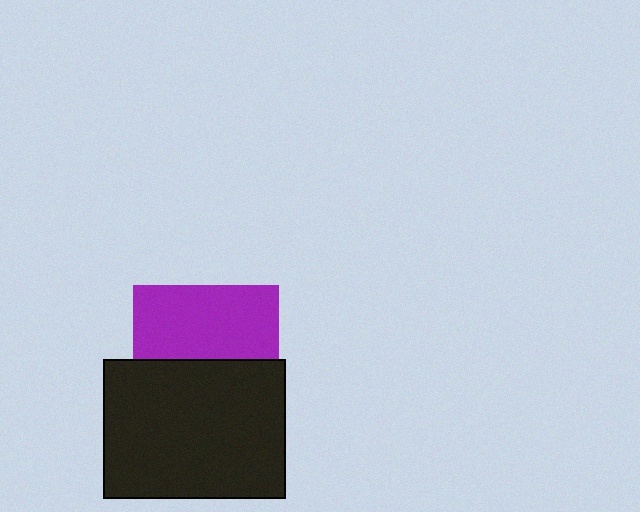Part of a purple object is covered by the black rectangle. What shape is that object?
It is a square.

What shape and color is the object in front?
The object in front is a black rectangle.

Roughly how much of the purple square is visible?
About half of it is visible (roughly 51%).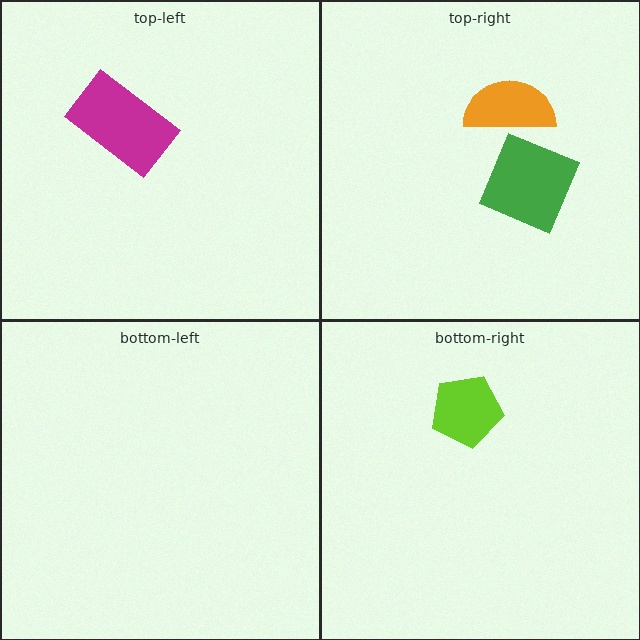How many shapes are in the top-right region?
2.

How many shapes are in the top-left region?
1.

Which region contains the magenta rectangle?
The top-left region.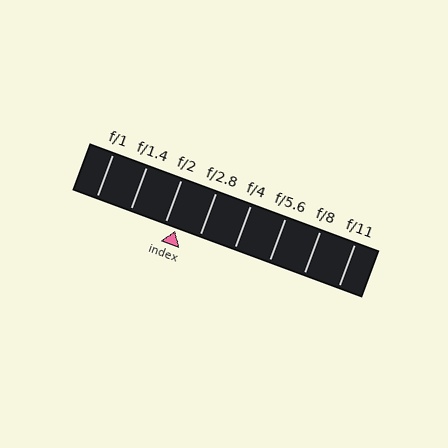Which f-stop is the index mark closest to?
The index mark is closest to f/2.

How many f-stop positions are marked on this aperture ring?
There are 8 f-stop positions marked.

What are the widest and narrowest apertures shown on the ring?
The widest aperture shown is f/1 and the narrowest is f/11.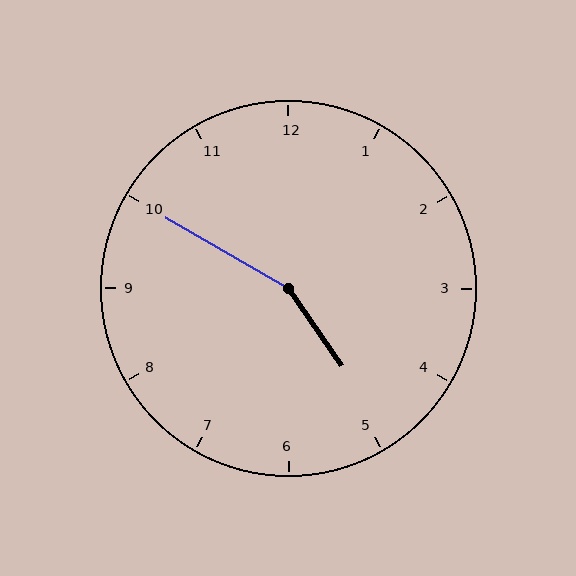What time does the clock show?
4:50.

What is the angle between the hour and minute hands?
Approximately 155 degrees.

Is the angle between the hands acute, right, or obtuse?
It is obtuse.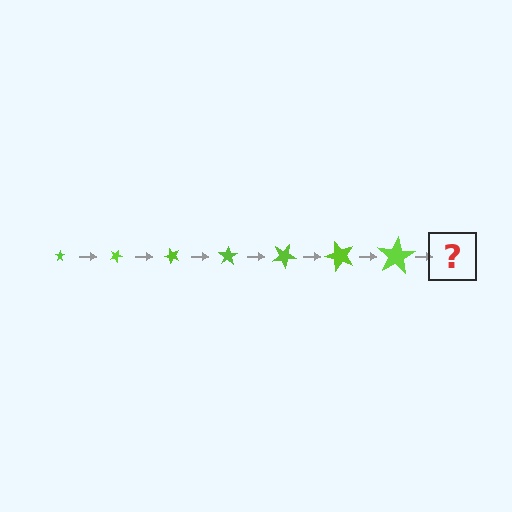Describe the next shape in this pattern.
It should be a star, larger than the previous one and rotated 175 degrees from the start.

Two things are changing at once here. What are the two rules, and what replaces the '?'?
The two rules are that the star grows larger each step and it rotates 25 degrees each step. The '?' should be a star, larger than the previous one and rotated 175 degrees from the start.